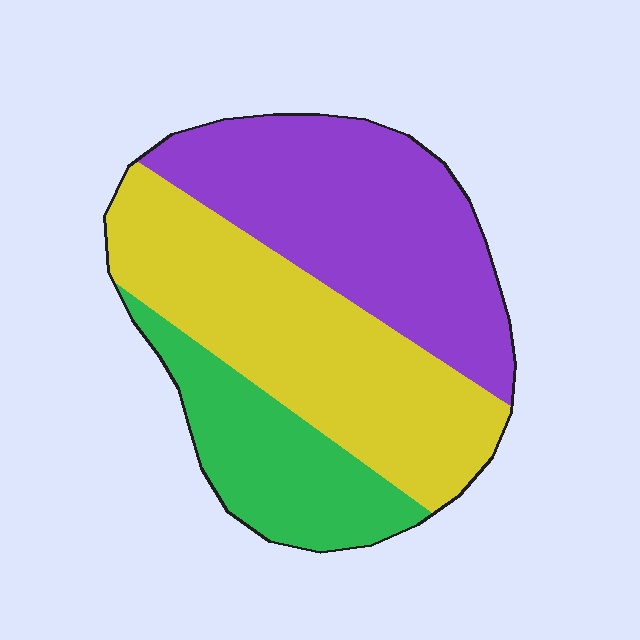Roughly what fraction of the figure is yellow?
Yellow takes up between a quarter and a half of the figure.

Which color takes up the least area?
Green, at roughly 20%.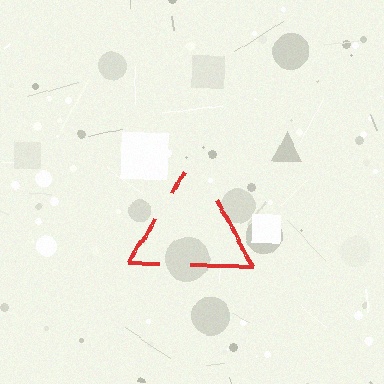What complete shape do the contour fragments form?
The contour fragments form a triangle.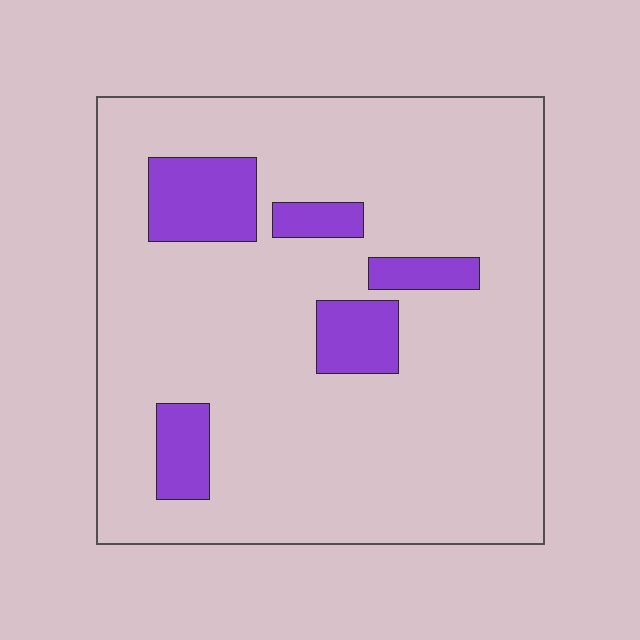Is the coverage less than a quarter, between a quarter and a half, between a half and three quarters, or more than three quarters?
Less than a quarter.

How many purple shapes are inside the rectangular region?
5.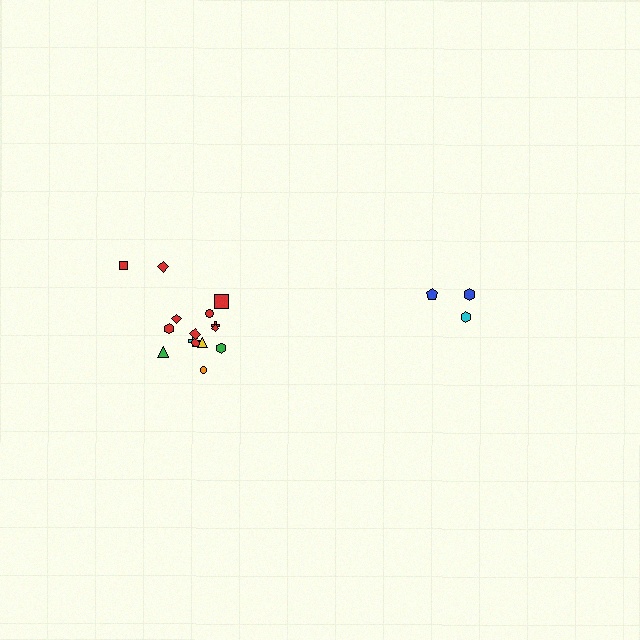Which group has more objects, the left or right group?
The left group.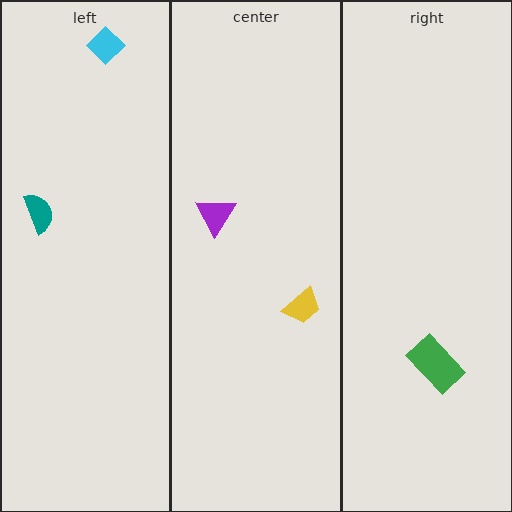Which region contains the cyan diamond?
The left region.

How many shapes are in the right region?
1.